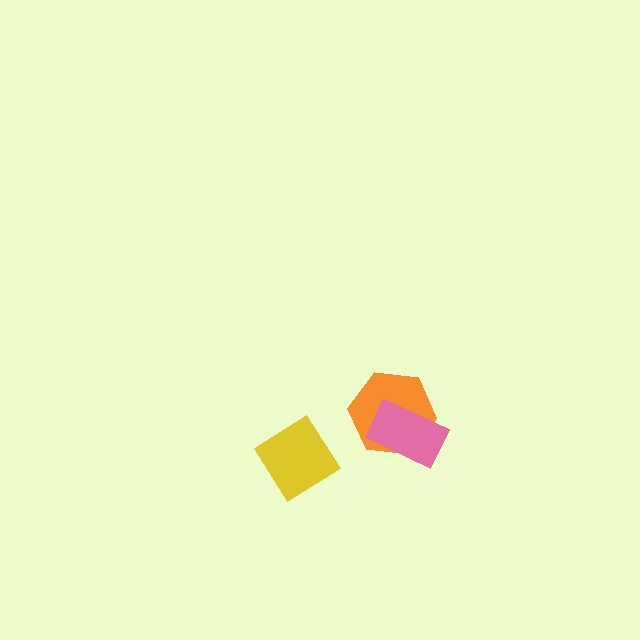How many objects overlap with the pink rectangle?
1 object overlaps with the pink rectangle.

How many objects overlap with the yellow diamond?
0 objects overlap with the yellow diamond.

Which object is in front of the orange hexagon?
The pink rectangle is in front of the orange hexagon.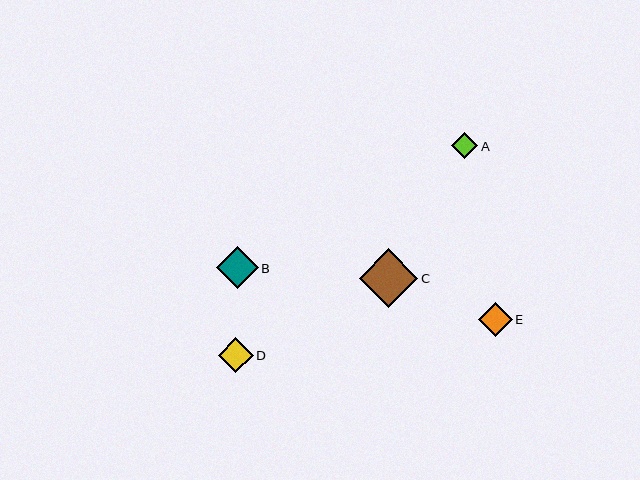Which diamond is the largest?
Diamond C is the largest with a size of approximately 58 pixels.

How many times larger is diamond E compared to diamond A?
Diamond E is approximately 1.3 times the size of diamond A.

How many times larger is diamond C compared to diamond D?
Diamond C is approximately 1.7 times the size of diamond D.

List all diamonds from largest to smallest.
From largest to smallest: C, B, D, E, A.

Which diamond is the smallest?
Diamond A is the smallest with a size of approximately 26 pixels.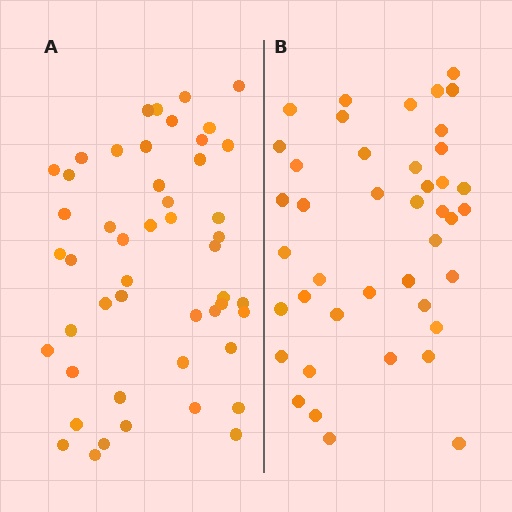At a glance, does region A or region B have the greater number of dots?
Region A (the left region) has more dots.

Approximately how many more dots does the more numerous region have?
Region A has roughly 8 or so more dots than region B.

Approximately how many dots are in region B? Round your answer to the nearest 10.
About 40 dots. (The exact count is 42, which rounds to 40.)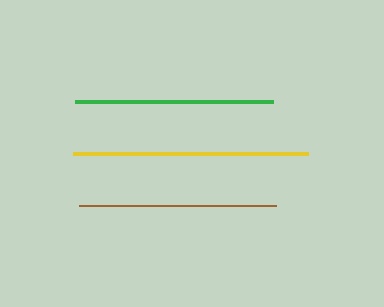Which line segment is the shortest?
The brown line is the shortest at approximately 197 pixels.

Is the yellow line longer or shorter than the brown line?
The yellow line is longer than the brown line.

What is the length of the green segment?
The green segment is approximately 198 pixels long.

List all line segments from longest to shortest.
From longest to shortest: yellow, green, brown.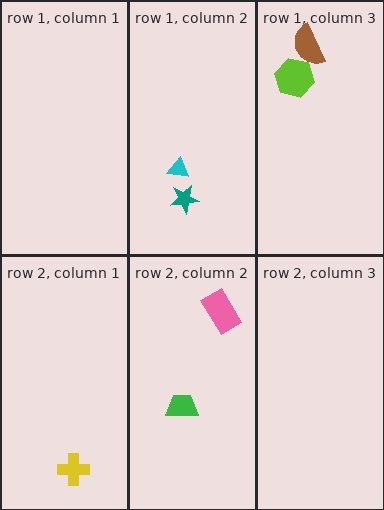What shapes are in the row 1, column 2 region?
The teal star, the cyan triangle.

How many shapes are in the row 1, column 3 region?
2.